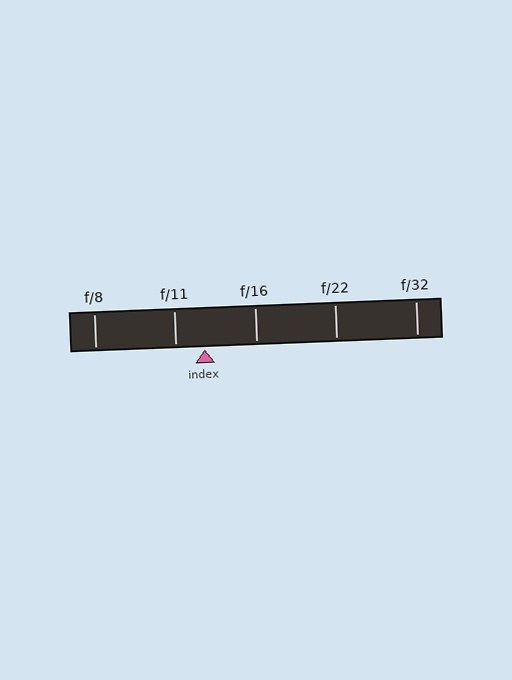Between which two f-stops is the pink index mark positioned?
The index mark is between f/11 and f/16.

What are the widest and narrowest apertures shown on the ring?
The widest aperture shown is f/8 and the narrowest is f/32.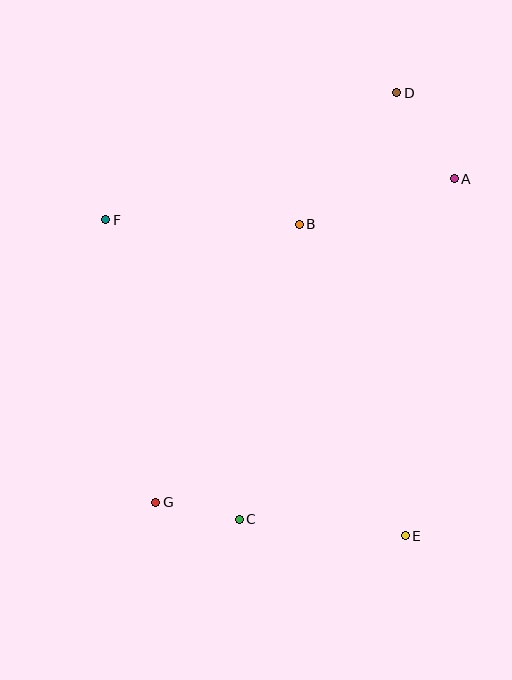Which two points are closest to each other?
Points C and G are closest to each other.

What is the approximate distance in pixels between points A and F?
The distance between A and F is approximately 351 pixels.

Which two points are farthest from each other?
Points D and G are farthest from each other.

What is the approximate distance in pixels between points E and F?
The distance between E and F is approximately 435 pixels.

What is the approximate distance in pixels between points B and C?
The distance between B and C is approximately 301 pixels.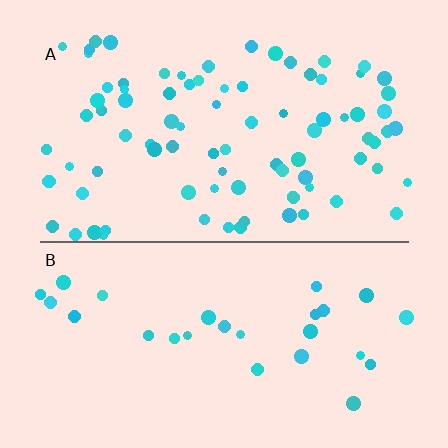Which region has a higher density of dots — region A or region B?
A (the top).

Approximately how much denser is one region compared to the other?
Approximately 3.1× — region A over region B.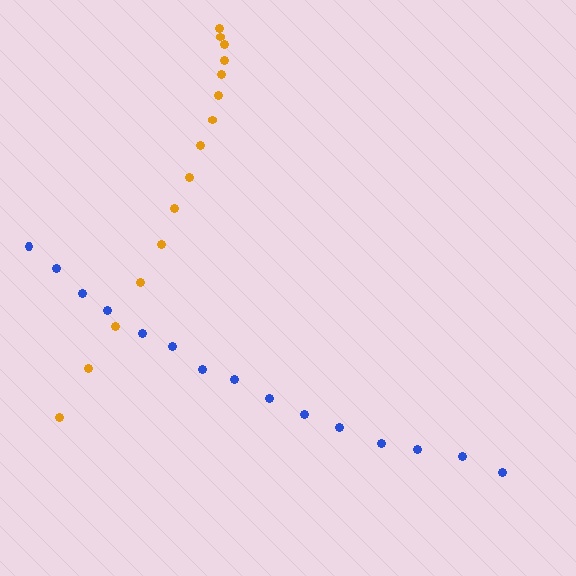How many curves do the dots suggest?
There are 2 distinct paths.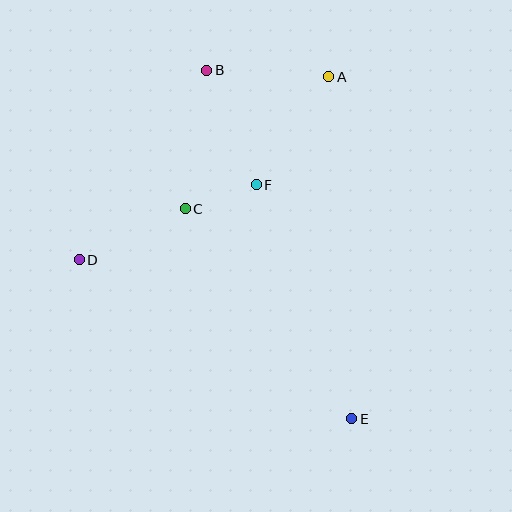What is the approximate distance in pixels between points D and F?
The distance between D and F is approximately 192 pixels.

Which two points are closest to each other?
Points C and F are closest to each other.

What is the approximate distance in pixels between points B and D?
The distance between B and D is approximately 228 pixels.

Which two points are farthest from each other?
Points B and E are farthest from each other.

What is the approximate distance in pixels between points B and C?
The distance between B and C is approximately 140 pixels.